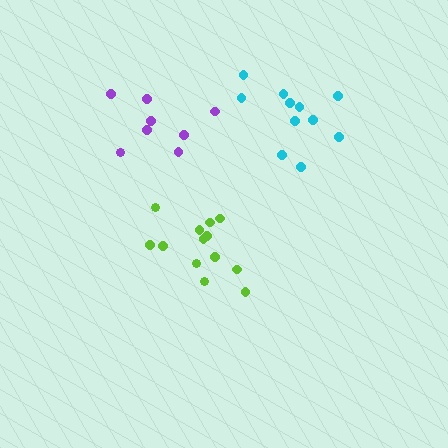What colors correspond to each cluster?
The clusters are colored: cyan, lime, purple.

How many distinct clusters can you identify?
There are 3 distinct clusters.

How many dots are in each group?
Group 1: 11 dots, Group 2: 13 dots, Group 3: 8 dots (32 total).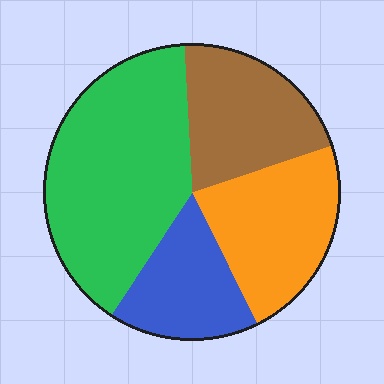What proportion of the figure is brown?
Brown covers 21% of the figure.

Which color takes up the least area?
Blue, at roughly 15%.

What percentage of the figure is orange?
Orange takes up between a sixth and a third of the figure.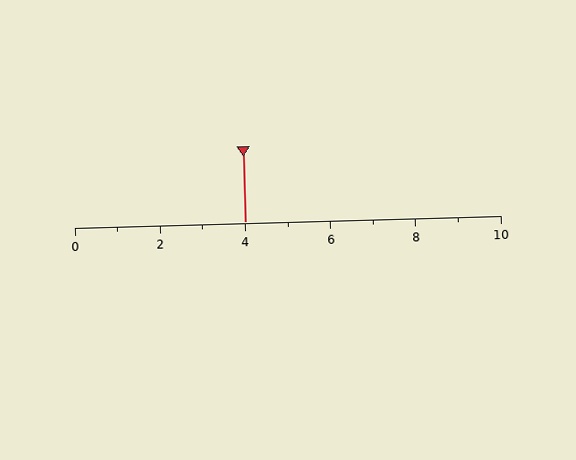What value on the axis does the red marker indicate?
The marker indicates approximately 4.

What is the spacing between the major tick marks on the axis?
The major ticks are spaced 2 apart.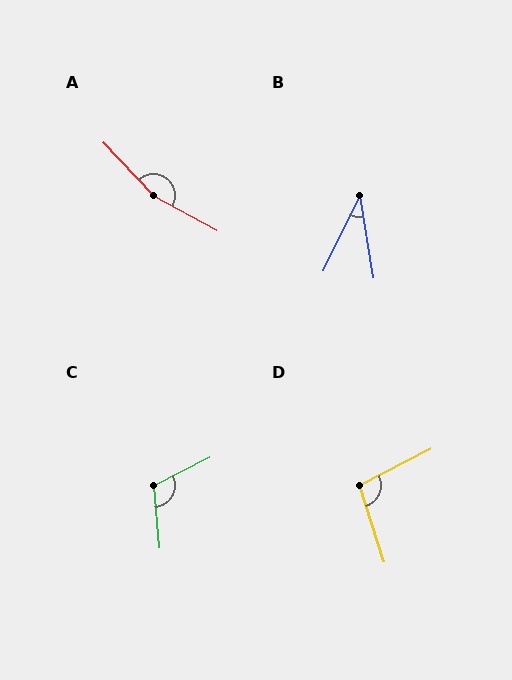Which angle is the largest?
A, at approximately 162 degrees.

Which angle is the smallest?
B, at approximately 35 degrees.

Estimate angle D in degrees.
Approximately 99 degrees.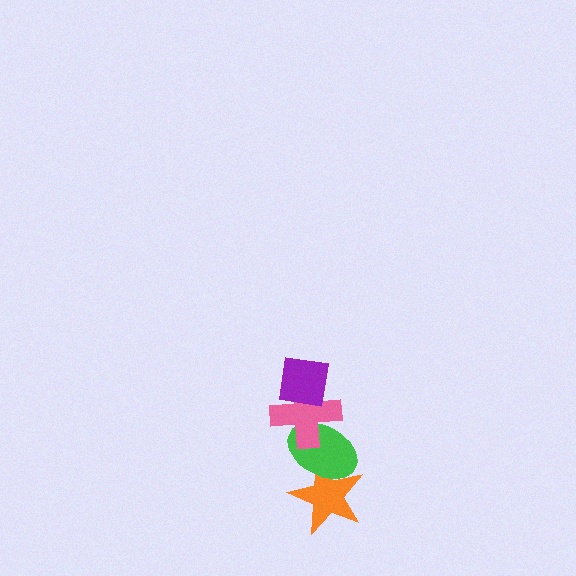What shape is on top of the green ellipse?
The pink cross is on top of the green ellipse.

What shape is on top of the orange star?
The green ellipse is on top of the orange star.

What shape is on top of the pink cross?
The purple square is on top of the pink cross.